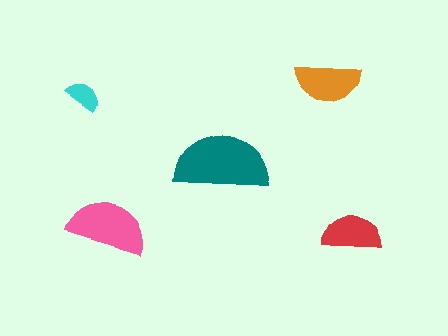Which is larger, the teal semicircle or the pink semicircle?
The teal one.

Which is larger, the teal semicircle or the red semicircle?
The teal one.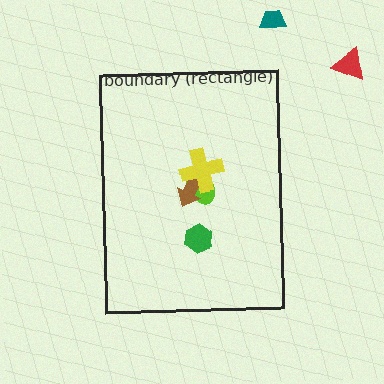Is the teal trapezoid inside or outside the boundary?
Outside.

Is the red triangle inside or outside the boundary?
Outside.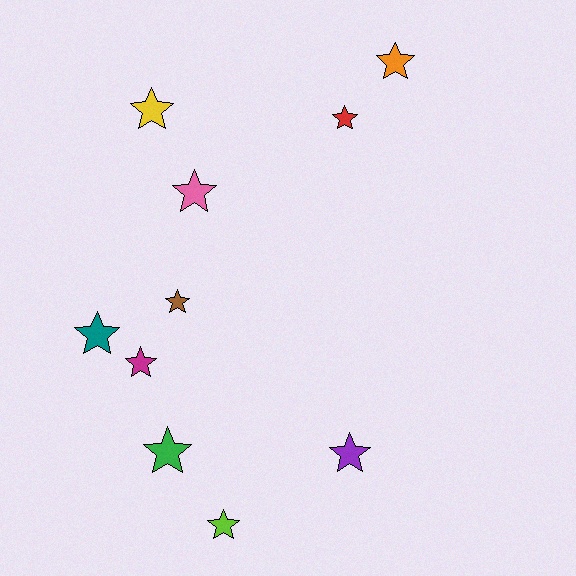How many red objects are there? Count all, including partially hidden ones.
There is 1 red object.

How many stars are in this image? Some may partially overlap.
There are 10 stars.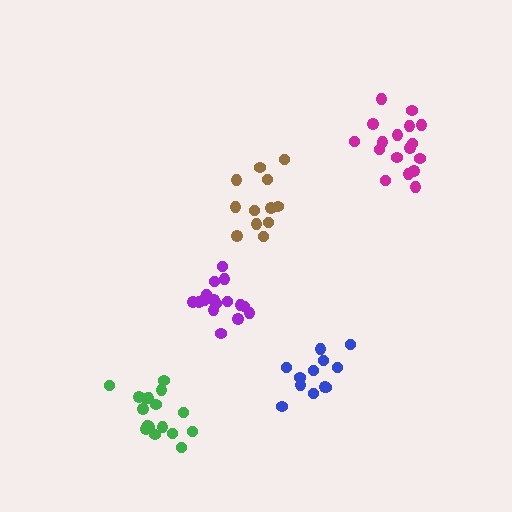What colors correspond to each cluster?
The clusters are colored: purple, brown, green, magenta, blue.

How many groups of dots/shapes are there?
There are 5 groups.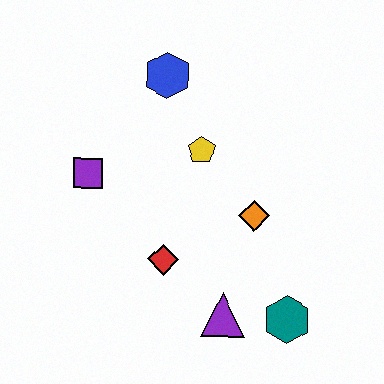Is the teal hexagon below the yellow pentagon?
Yes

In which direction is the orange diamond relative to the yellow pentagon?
The orange diamond is below the yellow pentagon.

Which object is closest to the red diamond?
The purple triangle is closest to the red diamond.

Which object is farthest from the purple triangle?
The blue hexagon is farthest from the purple triangle.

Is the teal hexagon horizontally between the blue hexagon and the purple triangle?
No